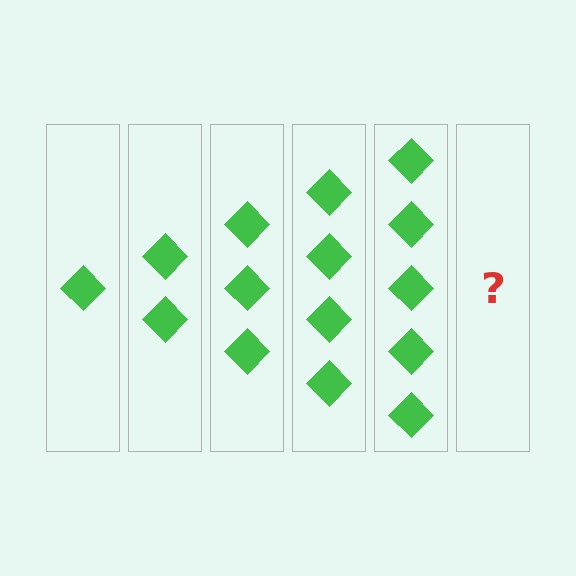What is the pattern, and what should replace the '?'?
The pattern is that each step adds one more diamond. The '?' should be 6 diamonds.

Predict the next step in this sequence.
The next step is 6 diamonds.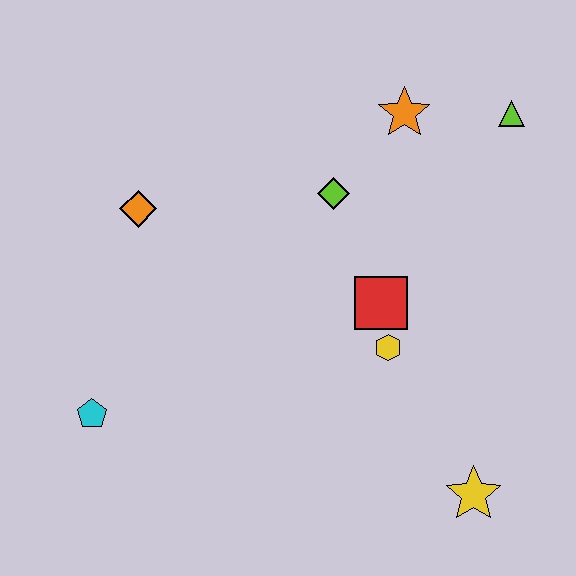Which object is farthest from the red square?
The cyan pentagon is farthest from the red square.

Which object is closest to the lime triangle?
The orange star is closest to the lime triangle.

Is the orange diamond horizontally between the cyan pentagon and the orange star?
Yes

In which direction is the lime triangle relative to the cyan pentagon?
The lime triangle is to the right of the cyan pentagon.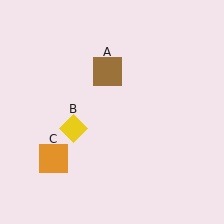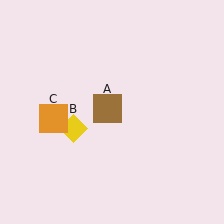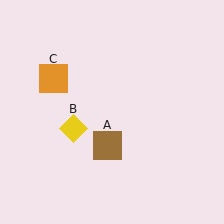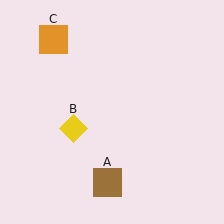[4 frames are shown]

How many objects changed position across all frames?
2 objects changed position: brown square (object A), orange square (object C).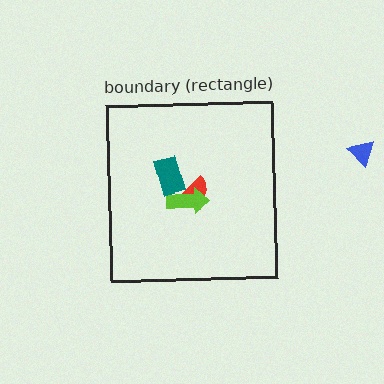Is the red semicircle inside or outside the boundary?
Inside.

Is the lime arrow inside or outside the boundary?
Inside.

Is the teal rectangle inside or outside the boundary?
Inside.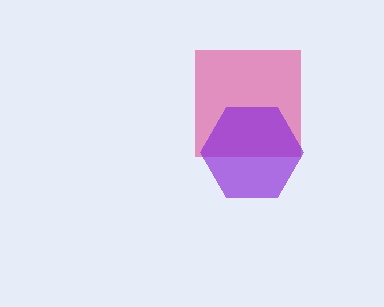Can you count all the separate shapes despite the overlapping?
Yes, there are 2 separate shapes.